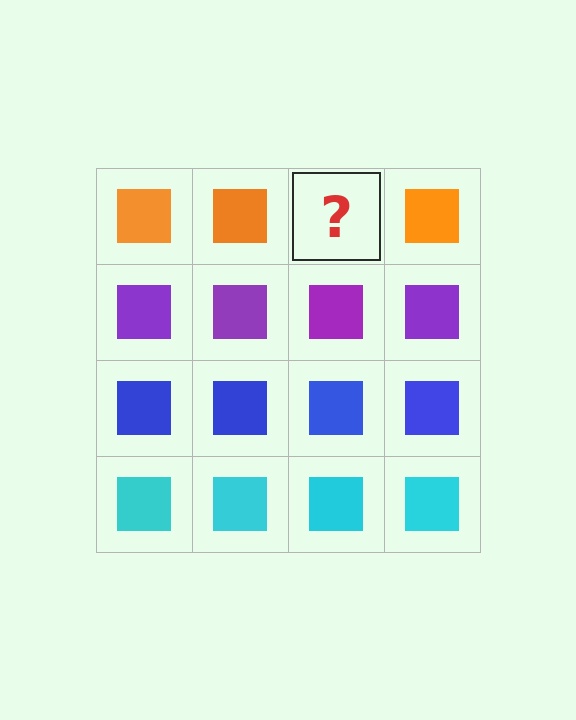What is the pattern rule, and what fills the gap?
The rule is that each row has a consistent color. The gap should be filled with an orange square.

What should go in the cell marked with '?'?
The missing cell should contain an orange square.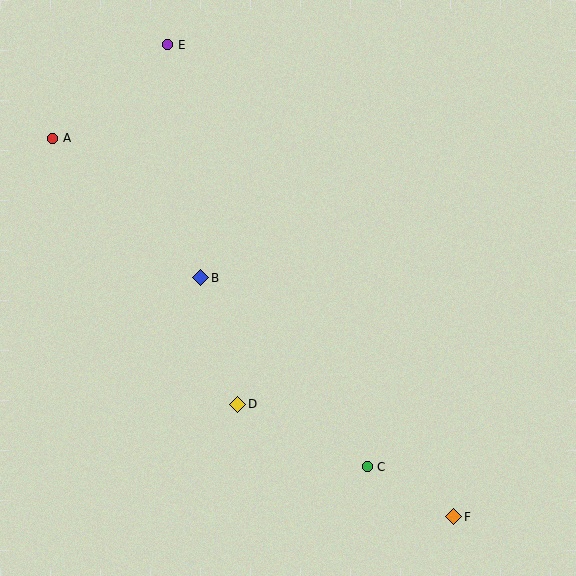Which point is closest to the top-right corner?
Point E is closest to the top-right corner.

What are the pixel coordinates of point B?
Point B is at (201, 278).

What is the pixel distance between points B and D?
The distance between B and D is 132 pixels.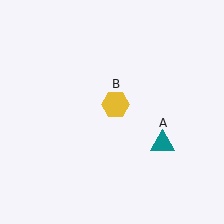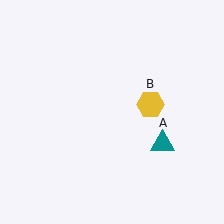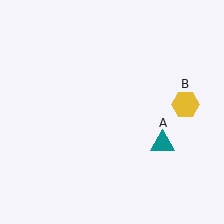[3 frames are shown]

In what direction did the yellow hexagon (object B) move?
The yellow hexagon (object B) moved right.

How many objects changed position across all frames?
1 object changed position: yellow hexagon (object B).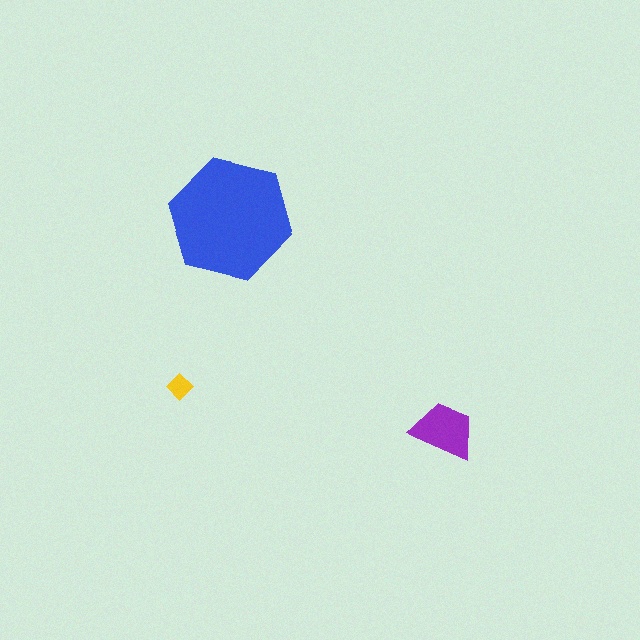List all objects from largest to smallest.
The blue hexagon, the purple trapezoid, the yellow diamond.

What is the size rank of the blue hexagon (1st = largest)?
1st.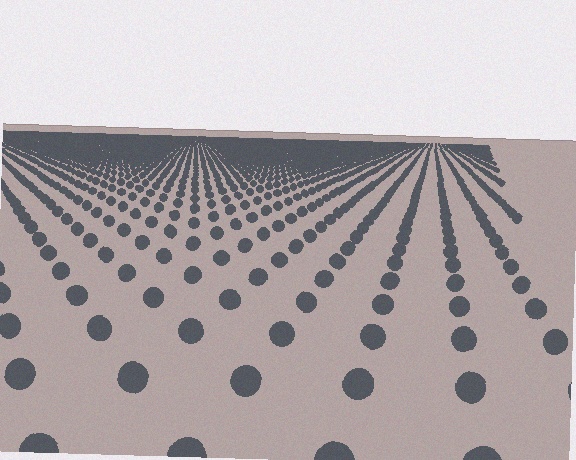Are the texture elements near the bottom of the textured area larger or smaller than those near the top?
Larger. Near the bottom, elements are closer to the viewer and appear at a bigger on-screen size.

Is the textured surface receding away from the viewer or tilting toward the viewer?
The surface is receding away from the viewer. Texture elements get smaller and denser toward the top.